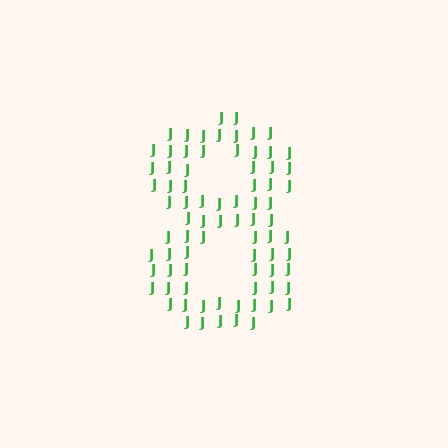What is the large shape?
The large shape is the digit 8.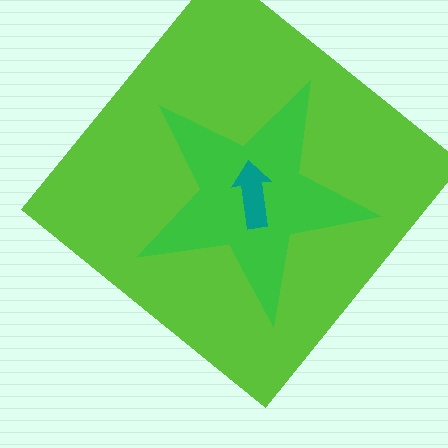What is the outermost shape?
The lime diamond.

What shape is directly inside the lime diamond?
The green star.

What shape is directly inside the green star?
The teal arrow.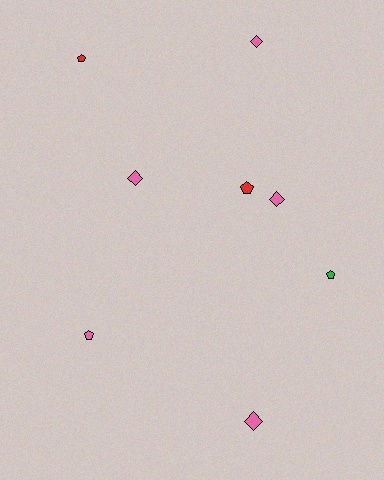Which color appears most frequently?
Pink, with 5 objects.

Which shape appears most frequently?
Diamond, with 4 objects.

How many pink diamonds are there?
There are 4 pink diamonds.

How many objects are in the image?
There are 8 objects.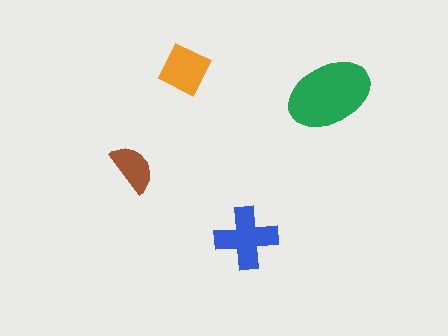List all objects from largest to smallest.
The green ellipse, the blue cross, the orange diamond, the brown semicircle.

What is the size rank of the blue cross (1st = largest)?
2nd.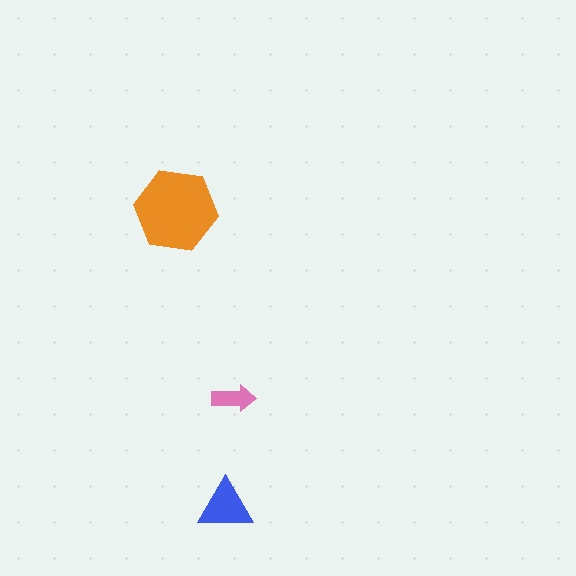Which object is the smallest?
The pink arrow.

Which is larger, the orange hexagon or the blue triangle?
The orange hexagon.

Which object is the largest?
The orange hexagon.